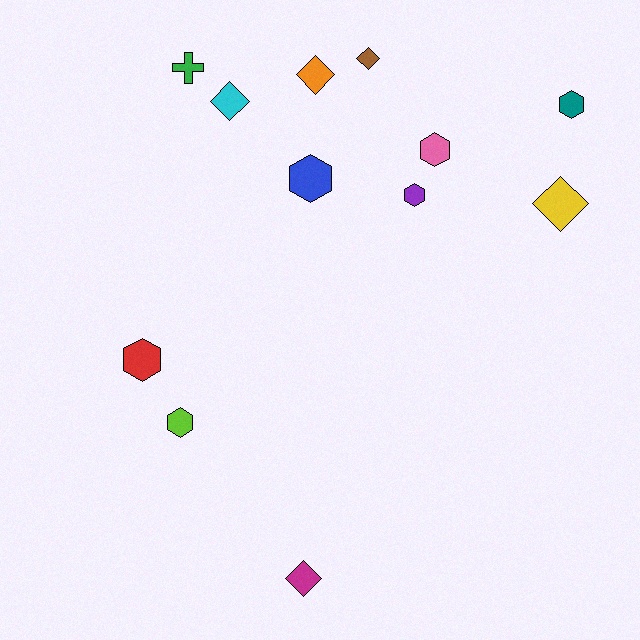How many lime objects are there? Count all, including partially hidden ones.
There is 1 lime object.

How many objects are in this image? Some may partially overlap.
There are 12 objects.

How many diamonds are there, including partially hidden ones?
There are 5 diamonds.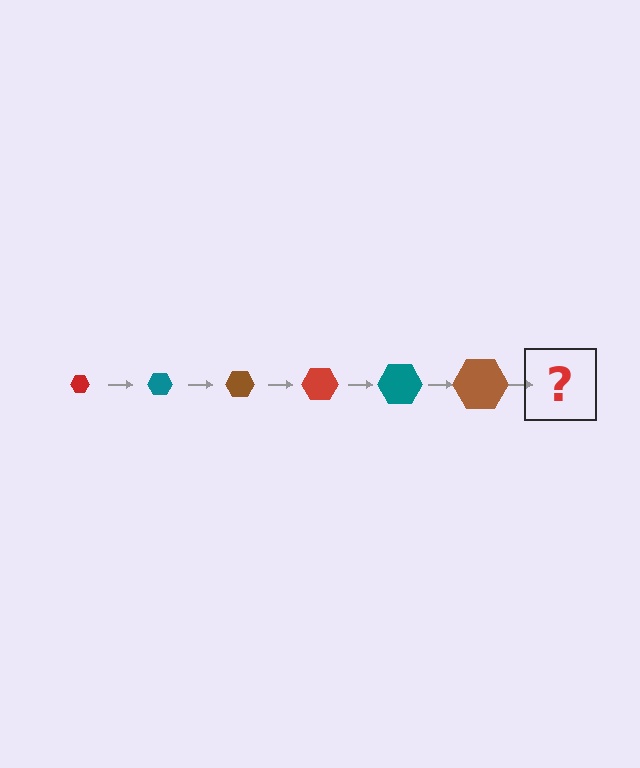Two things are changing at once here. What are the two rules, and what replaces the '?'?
The two rules are that the hexagon grows larger each step and the color cycles through red, teal, and brown. The '?' should be a red hexagon, larger than the previous one.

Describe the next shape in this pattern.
It should be a red hexagon, larger than the previous one.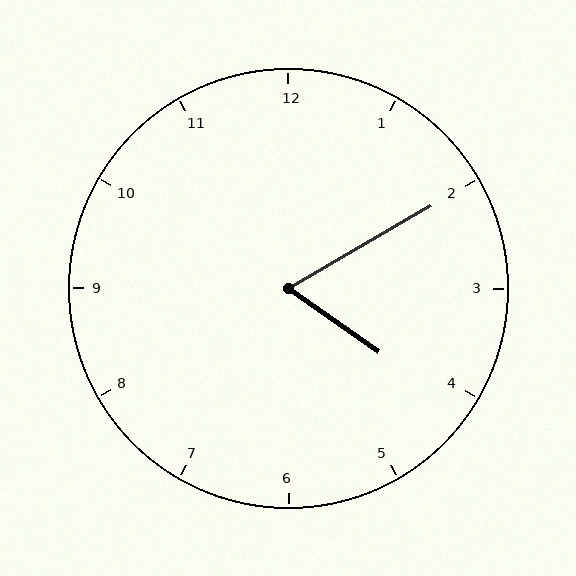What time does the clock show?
4:10.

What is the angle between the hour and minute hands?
Approximately 65 degrees.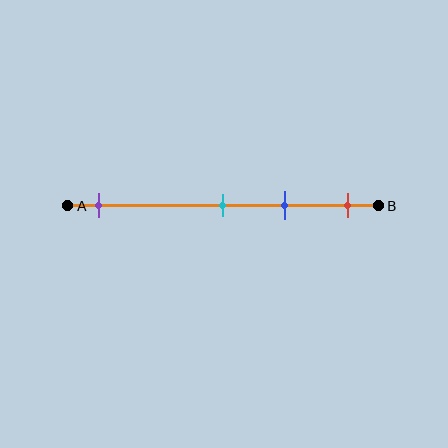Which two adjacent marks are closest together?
The cyan and blue marks are the closest adjacent pair.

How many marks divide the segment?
There are 4 marks dividing the segment.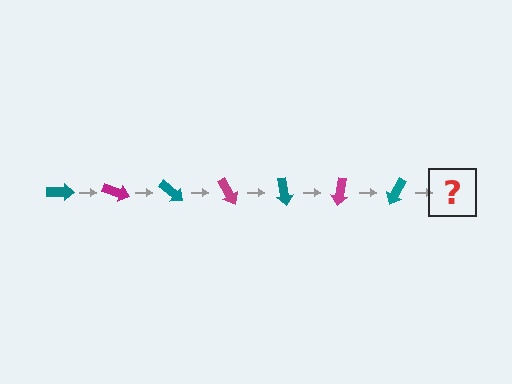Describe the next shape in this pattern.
It should be a magenta arrow, rotated 140 degrees from the start.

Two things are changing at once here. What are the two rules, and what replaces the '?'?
The two rules are that it rotates 20 degrees each step and the color cycles through teal and magenta. The '?' should be a magenta arrow, rotated 140 degrees from the start.